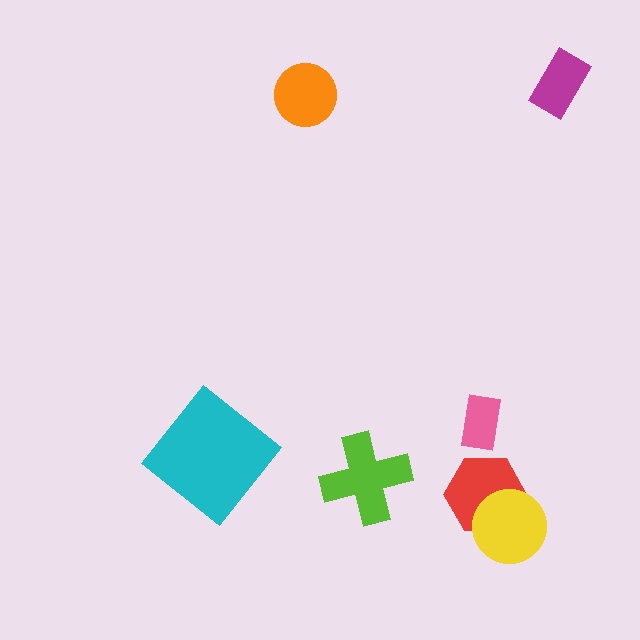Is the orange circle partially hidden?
No, no other shape covers it.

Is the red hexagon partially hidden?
Yes, it is partially covered by another shape.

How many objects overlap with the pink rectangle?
0 objects overlap with the pink rectangle.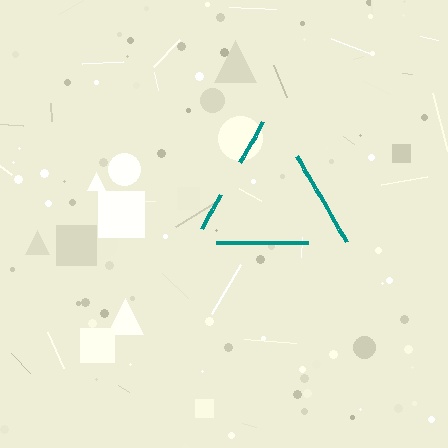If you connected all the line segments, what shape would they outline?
They would outline a triangle.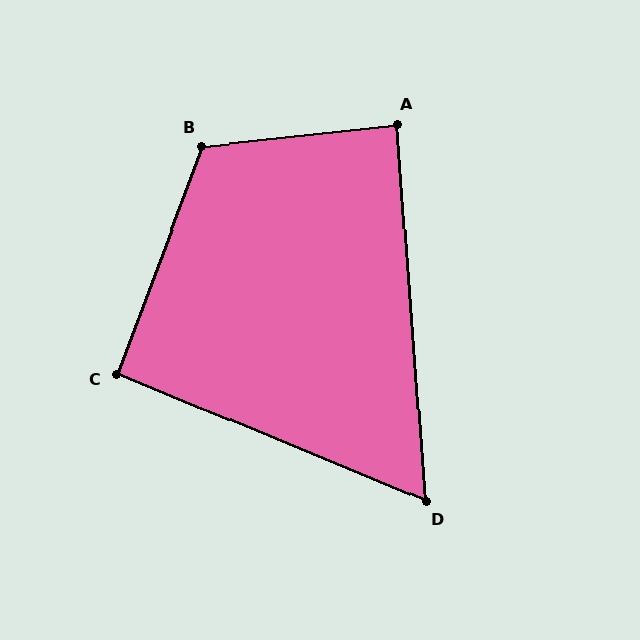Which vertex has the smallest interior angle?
D, at approximately 63 degrees.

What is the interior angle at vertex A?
Approximately 88 degrees (approximately right).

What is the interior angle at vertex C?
Approximately 92 degrees (approximately right).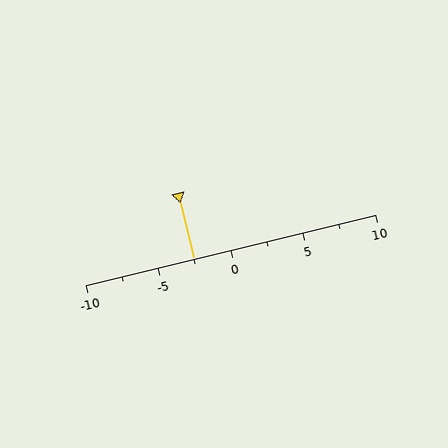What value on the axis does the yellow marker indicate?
The marker indicates approximately -2.5.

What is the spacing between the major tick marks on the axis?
The major ticks are spaced 5 apart.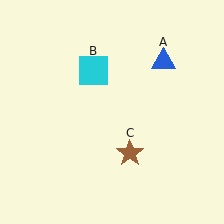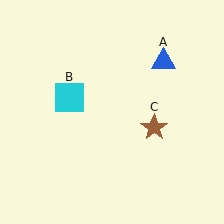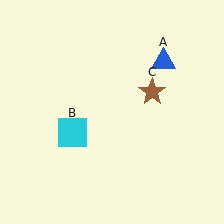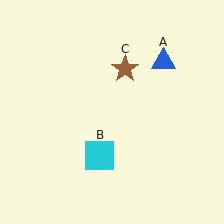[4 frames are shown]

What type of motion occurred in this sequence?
The cyan square (object B), brown star (object C) rotated counterclockwise around the center of the scene.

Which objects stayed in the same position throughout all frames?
Blue triangle (object A) remained stationary.